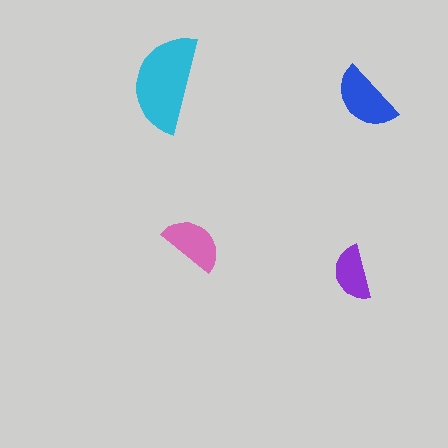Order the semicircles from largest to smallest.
the cyan one, the blue one, the pink one, the purple one.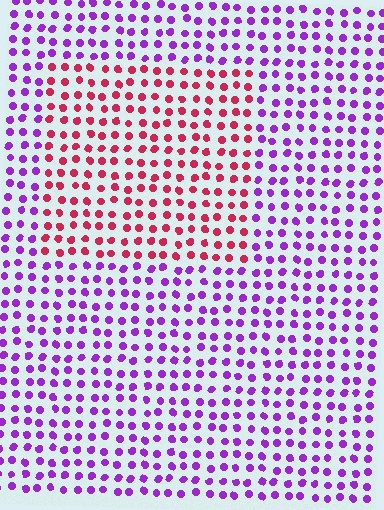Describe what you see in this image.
The image is filled with small purple elements in a uniform arrangement. A rectangle-shaped region is visible where the elements are tinted to a slightly different hue, forming a subtle color boundary.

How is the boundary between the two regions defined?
The boundary is defined purely by a slight shift in hue (about 60 degrees). Spacing, size, and orientation are identical on both sides.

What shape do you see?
I see a rectangle.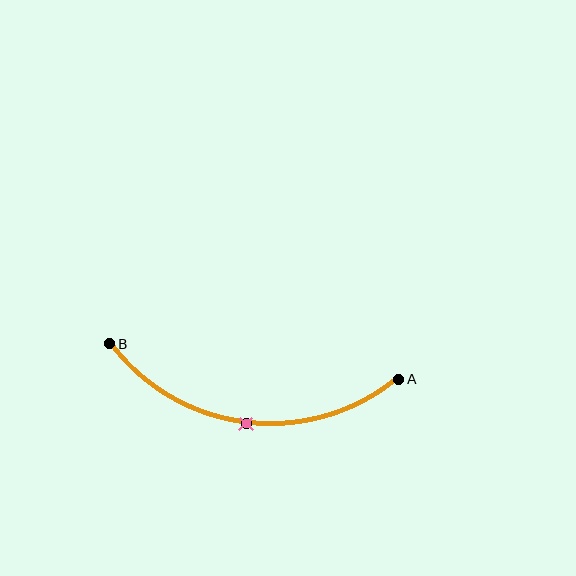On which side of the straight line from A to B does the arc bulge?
The arc bulges below the straight line connecting A and B.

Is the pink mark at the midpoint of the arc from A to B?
Yes. The pink mark lies on the arc at equal arc-length from both A and B — it is the arc midpoint.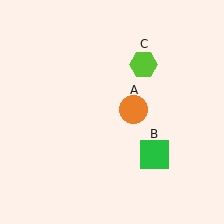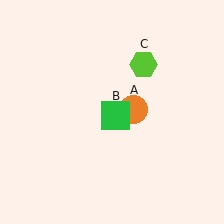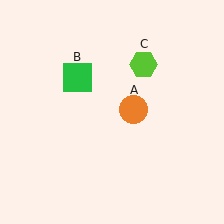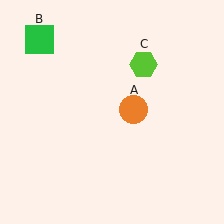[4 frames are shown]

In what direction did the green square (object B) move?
The green square (object B) moved up and to the left.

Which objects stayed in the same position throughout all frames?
Orange circle (object A) and lime hexagon (object C) remained stationary.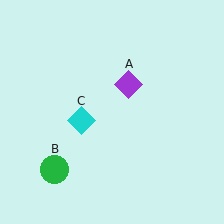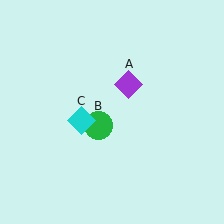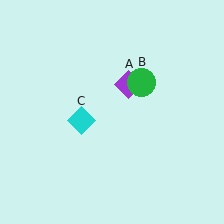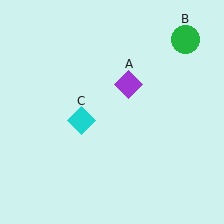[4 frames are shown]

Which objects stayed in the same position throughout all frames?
Purple diamond (object A) and cyan diamond (object C) remained stationary.